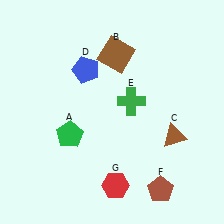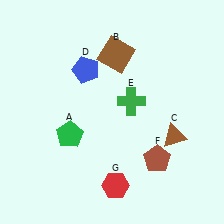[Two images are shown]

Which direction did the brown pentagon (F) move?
The brown pentagon (F) moved up.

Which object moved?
The brown pentagon (F) moved up.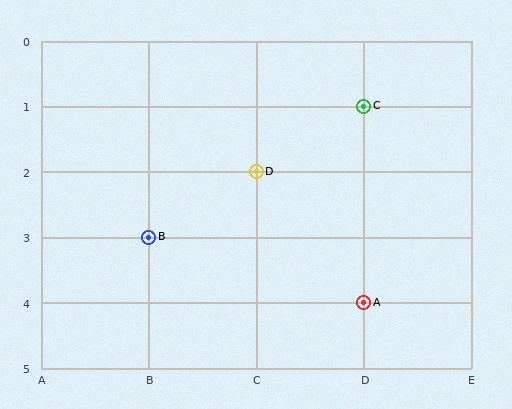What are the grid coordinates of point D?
Point D is at grid coordinates (C, 2).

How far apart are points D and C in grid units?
Points D and C are 1 column and 1 row apart (about 1.4 grid units diagonally).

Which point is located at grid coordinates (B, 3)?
Point B is at (B, 3).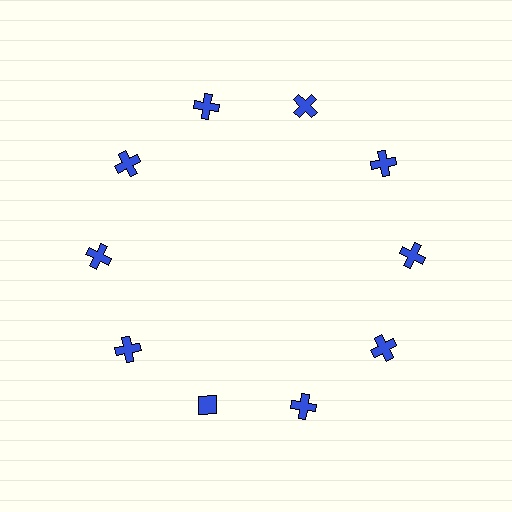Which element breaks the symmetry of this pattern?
The blue diamond at roughly the 7 o'clock position breaks the symmetry. All other shapes are blue crosses.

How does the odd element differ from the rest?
It has a different shape: diamond instead of cross.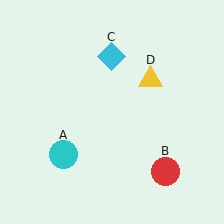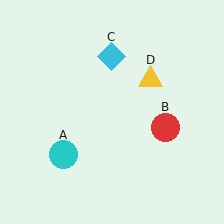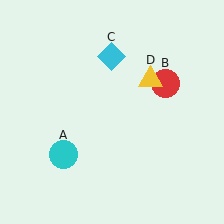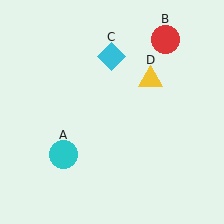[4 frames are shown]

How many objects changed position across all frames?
1 object changed position: red circle (object B).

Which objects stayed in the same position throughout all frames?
Cyan circle (object A) and cyan diamond (object C) and yellow triangle (object D) remained stationary.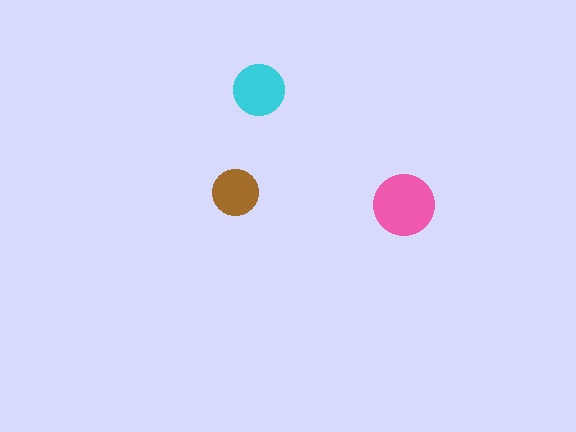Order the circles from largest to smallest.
the pink one, the cyan one, the brown one.